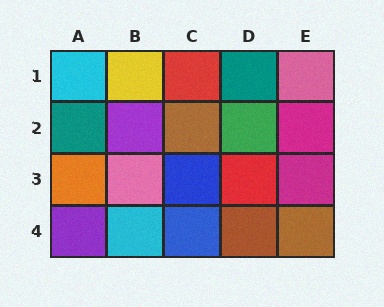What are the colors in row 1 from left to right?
Cyan, yellow, red, teal, pink.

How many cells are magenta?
2 cells are magenta.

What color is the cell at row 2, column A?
Teal.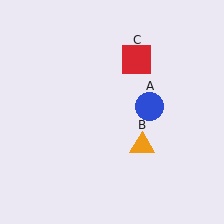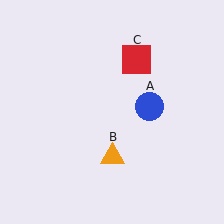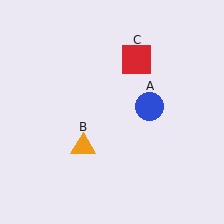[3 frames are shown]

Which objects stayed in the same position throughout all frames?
Blue circle (object A) and red square (object C) remained stationary.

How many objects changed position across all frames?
1 object changed position: orange triangle (object B).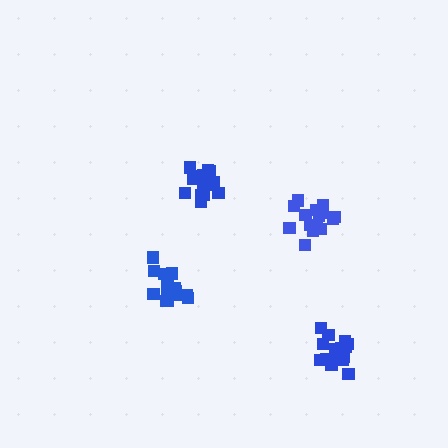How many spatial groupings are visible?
There are 4 spatial groupings.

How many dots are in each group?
Group 1: 14 dots, Group 2: 15 dots, Group 3: 17 dots, Group 4: 16 dots (62 total).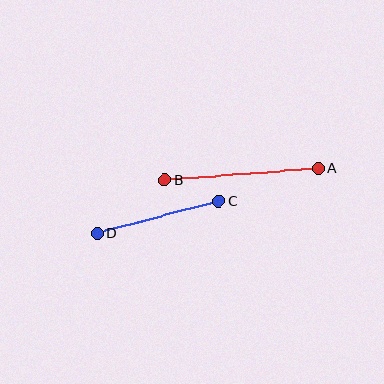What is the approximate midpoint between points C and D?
The midpoint is at approximately (158, 217) pixels.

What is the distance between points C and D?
The distance is approximately 126 pixels.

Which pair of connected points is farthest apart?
Points A and B are farthest apart.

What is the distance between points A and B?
The distance is approximately 154 pixels.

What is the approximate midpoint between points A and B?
The midpoint is at approximately (241, 174) pixels.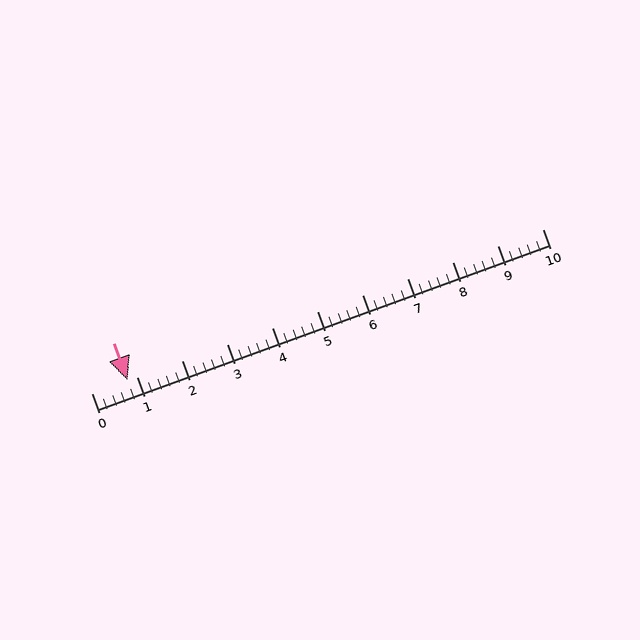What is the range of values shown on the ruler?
The ruler shows values from 0 to 10.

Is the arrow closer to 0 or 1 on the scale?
The arrow is closer to 1.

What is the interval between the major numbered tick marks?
The major tick marks are spaced 1 units apart.